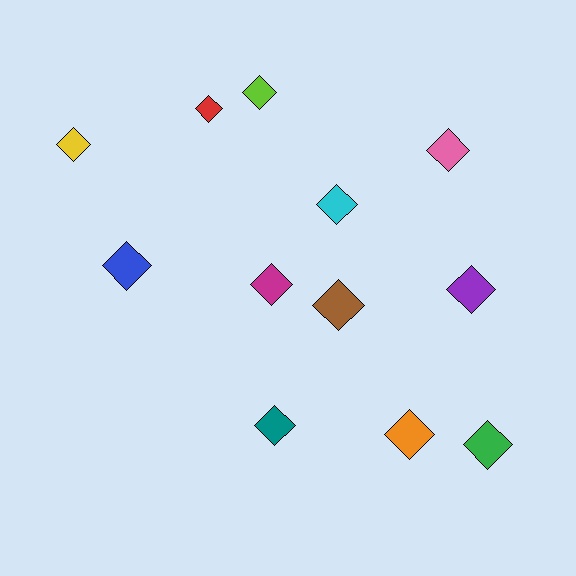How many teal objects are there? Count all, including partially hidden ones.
There is 1 teal object.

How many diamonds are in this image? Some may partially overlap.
There are 12 diamonds.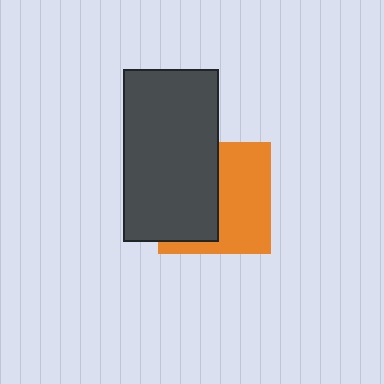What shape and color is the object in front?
The object in front is a dark gray rectangle.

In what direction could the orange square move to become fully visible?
The orange square could move right. That would shift it out from behind the dark gray rectangle entirely.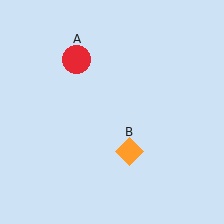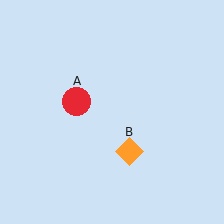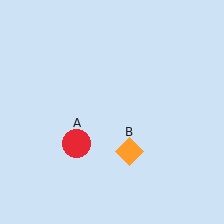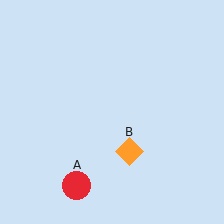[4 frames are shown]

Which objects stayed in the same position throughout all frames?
Orange diamond (object B) remained stationary.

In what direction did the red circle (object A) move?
The red circle (object A) moved down.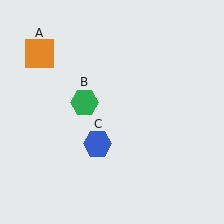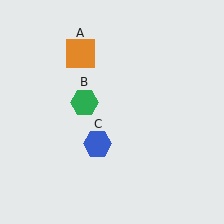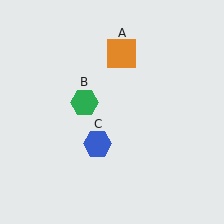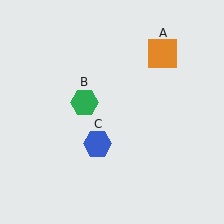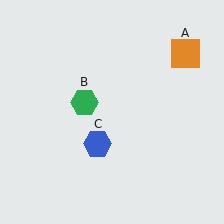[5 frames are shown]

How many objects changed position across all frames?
1 object changed position: orange square (object A).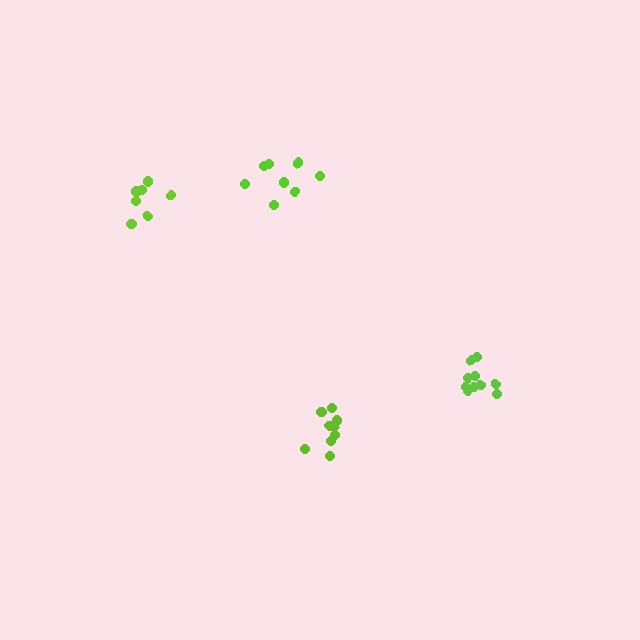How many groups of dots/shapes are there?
There are 4 groups.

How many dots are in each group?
Group 1: 10 dots, Group 2: 9 dots, Group 3: 7 dots, Group 4: 8 dots (34 total).